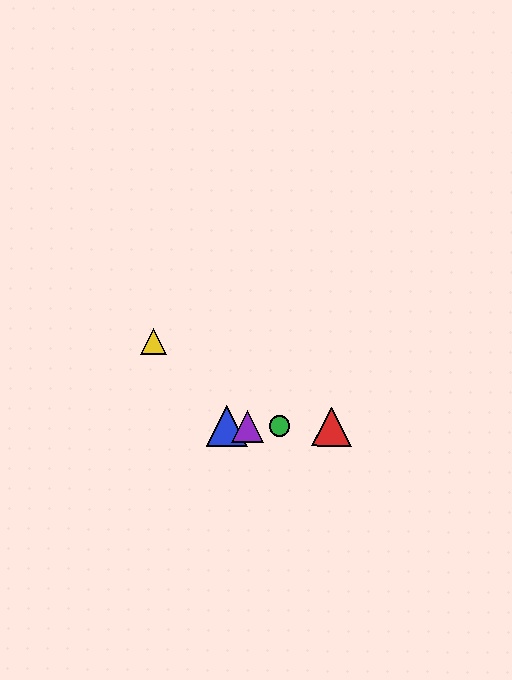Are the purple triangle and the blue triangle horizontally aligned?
Yes, both are at y≈426.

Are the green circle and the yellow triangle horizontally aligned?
No, the green circle is at y≈426 and the yellow triangle is at y≈342.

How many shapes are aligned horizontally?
4 shapes (the red triangle, the blue triangle, the green circle, the purple triangle) are aligned horizontally.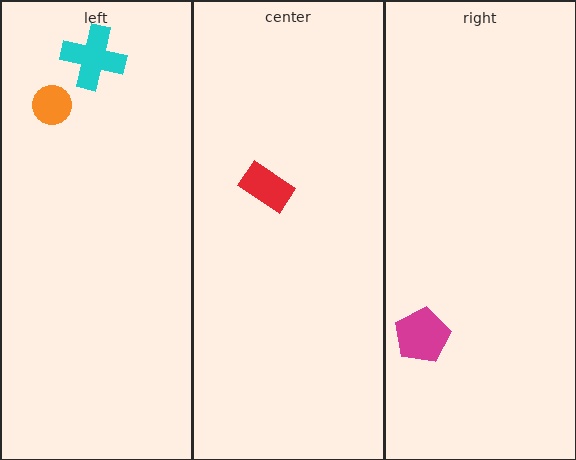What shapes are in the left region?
The cyan cross, the orange circle.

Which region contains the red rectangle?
The center region.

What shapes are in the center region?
The red rectangle.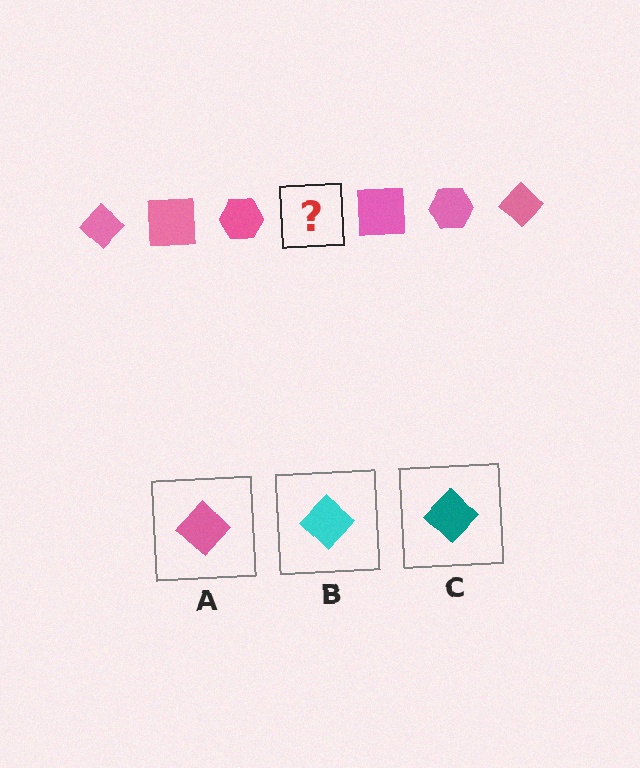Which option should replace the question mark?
Option A.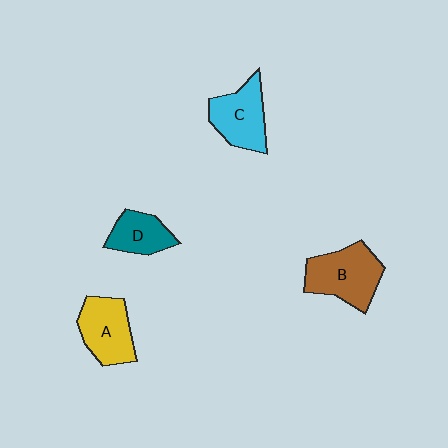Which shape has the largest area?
Shape B (brown).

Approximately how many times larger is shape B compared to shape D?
Approximately 1.6 times.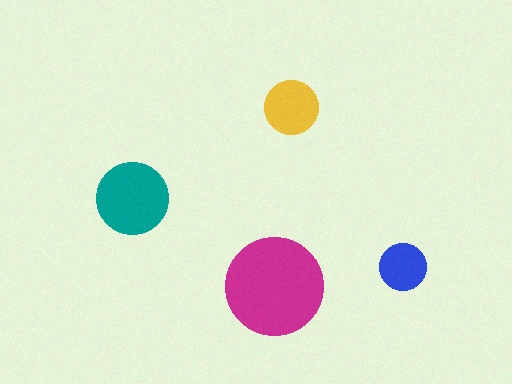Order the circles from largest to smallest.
the magenta one, the teal one, the yellow one, the blue one.